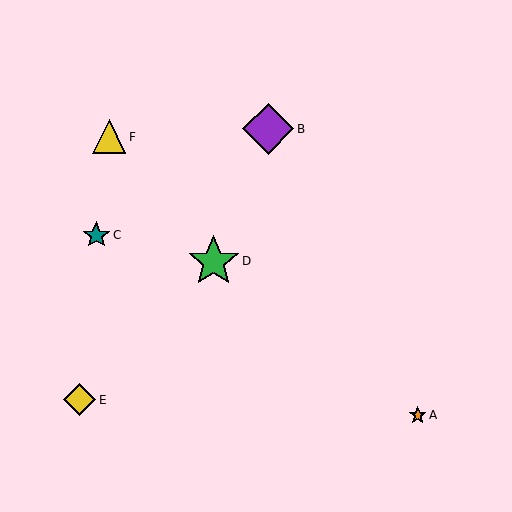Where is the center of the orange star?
The center of the orange star is at (418, 415).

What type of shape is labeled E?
Shape E is a yellow diamond.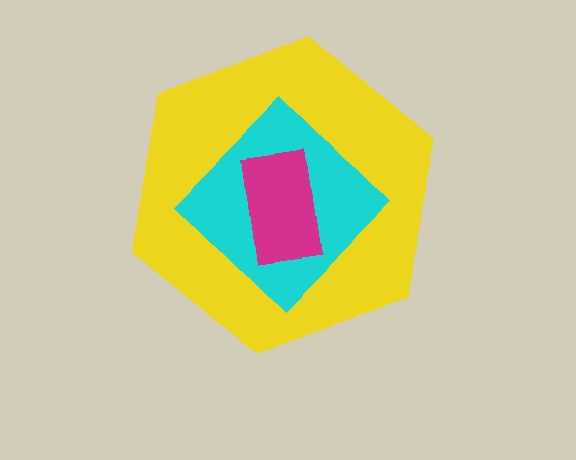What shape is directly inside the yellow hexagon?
The cyan diamond.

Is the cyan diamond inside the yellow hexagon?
Yes.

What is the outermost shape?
The yellow hexagon.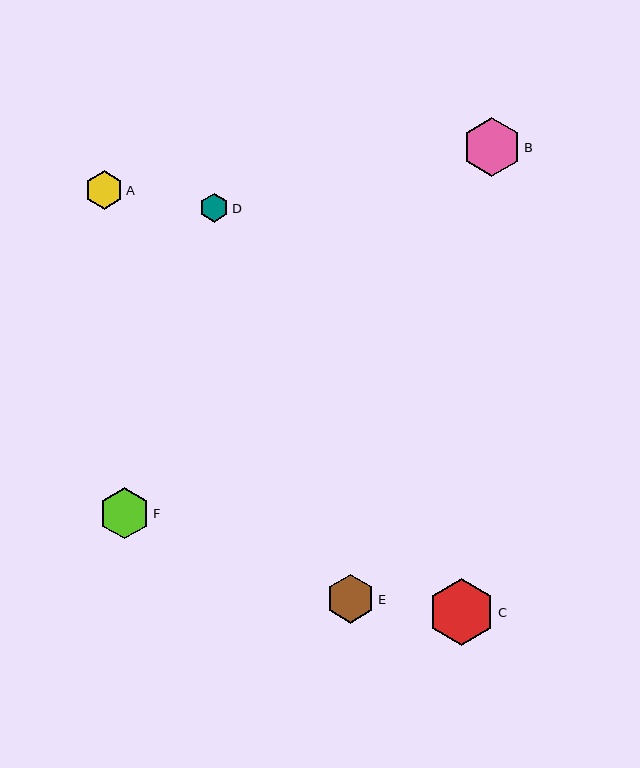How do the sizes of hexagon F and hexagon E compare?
Hexagon F and hexagon E are approximately the same size.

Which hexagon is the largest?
Hexagon C is the largest with a size of approximately 67 pixels.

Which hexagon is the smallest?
Hexagon D is the smallest with a size of approximately 29 pixels.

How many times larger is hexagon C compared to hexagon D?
Hexagon C is approximately 2.3 times the size of hexagon D.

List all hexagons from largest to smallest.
From largest to smallest: C, B, F, E, A, D.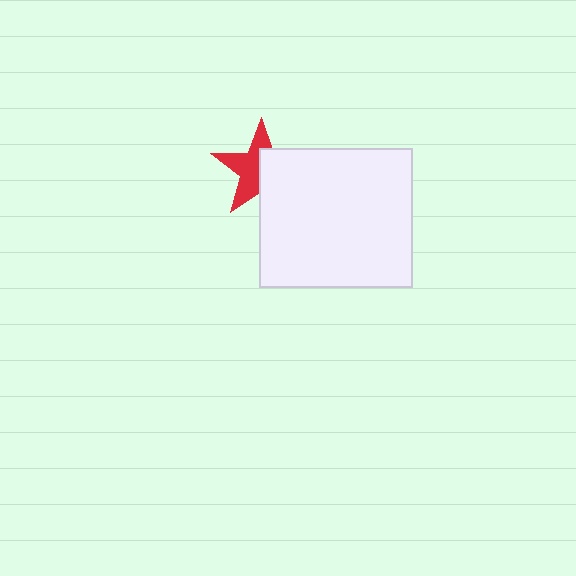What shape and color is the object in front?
The object in front is a white rectangle.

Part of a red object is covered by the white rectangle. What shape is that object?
It is a star.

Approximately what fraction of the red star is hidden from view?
Roughly 47% of the red star is hidden behind the white rectangle.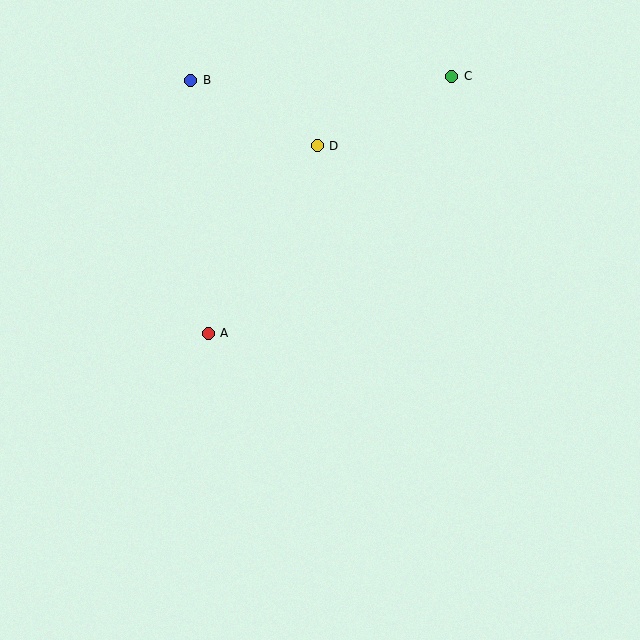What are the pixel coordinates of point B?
Point B is at (191, 80).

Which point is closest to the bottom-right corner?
Point A is closest to the bottom-right corner.